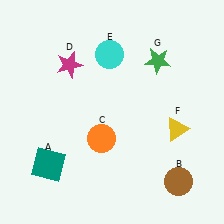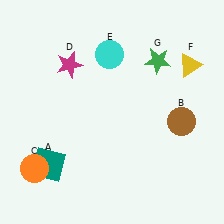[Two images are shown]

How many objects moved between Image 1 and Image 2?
3 objects moved between the two images.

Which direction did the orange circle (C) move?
The orange circle (C) moved left.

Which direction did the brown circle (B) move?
The brown circle (B) moved up.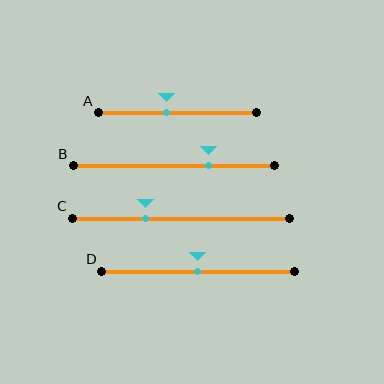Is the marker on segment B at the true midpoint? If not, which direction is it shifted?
No, the marker on segment B is shifted to the right by about 17% of the segment length.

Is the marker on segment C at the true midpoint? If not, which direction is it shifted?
No, the marker on segment C is shifted to the left by about 16% of the segment length.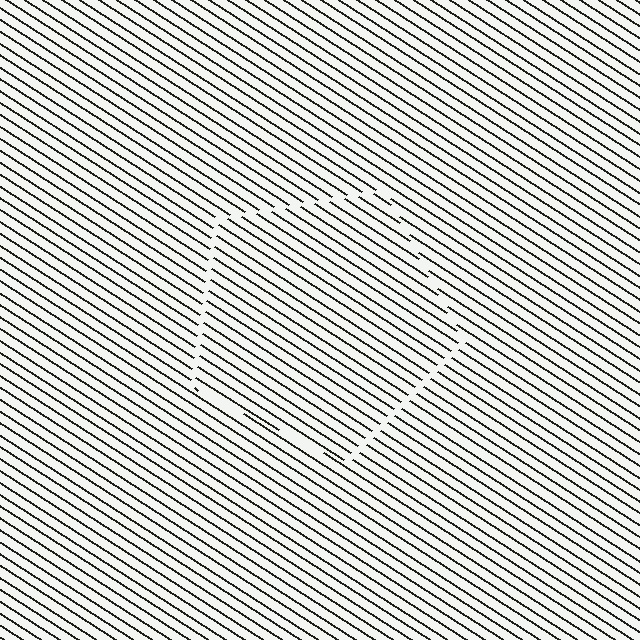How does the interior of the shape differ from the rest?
The interior of the shape contains the same grating, shifted by half a period — the contour is defined by the phase discontinuity where line-ends from the inner and outer gratings abut.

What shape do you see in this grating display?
An illusory pentagon. The interior of the shape contains the same grating, shifted by half a period — the contour is defined by the phase discontinuity where line-ends from the inner and outer gratings abut.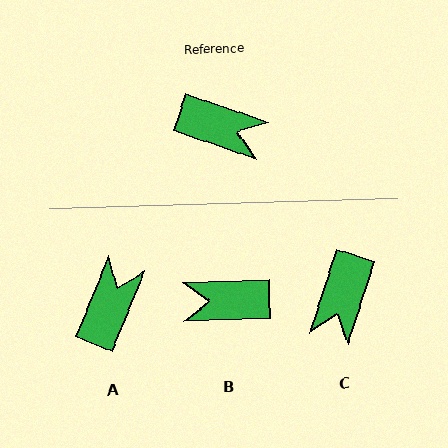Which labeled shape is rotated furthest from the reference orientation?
B, about 159 degrees away.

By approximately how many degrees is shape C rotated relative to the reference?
Approximately 89 degrees clockwise.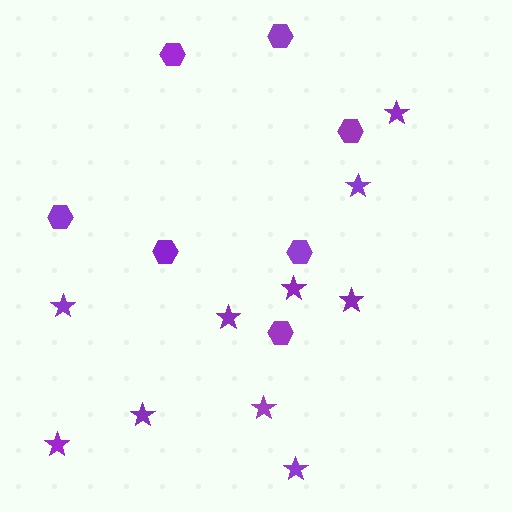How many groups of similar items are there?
There are 2 groups: one group of hexagons (7) and one group of stars (10).